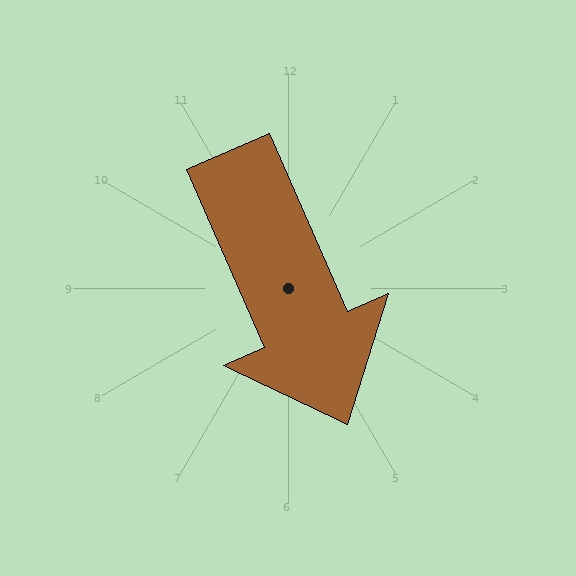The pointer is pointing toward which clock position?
Roughly 5 o'clock.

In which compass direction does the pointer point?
Southeast.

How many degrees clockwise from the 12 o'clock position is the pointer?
Approximately 156 degrees.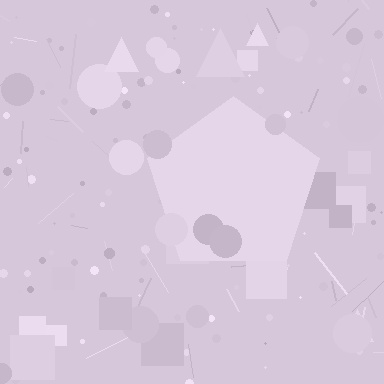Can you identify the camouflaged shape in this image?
The camouflaged shape is a pentagon.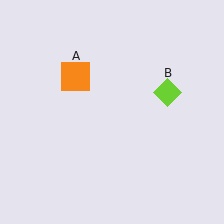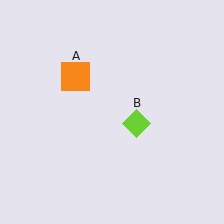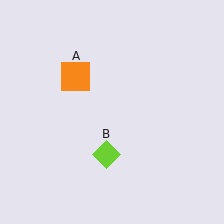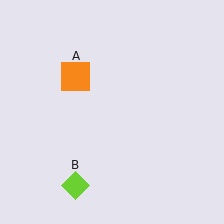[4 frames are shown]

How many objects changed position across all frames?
1 object changed position: lime diamond (object B).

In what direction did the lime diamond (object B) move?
The lime diamond (object B) moved down and to the left.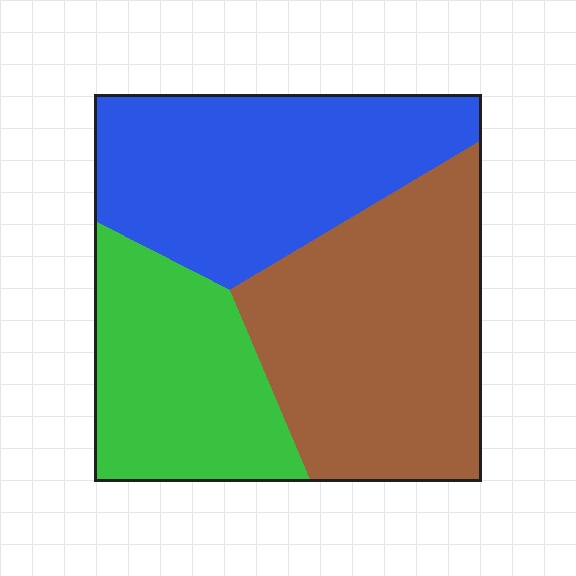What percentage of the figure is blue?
Blue takes up between a quarter and a half of the figure.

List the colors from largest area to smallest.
From largest to smallest: brown, blue, green.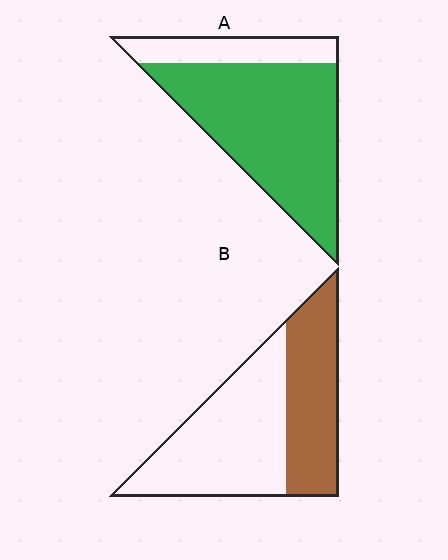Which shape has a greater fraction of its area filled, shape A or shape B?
Shape A.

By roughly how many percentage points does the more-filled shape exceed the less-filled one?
By roughly 35 percentage points (A over B).